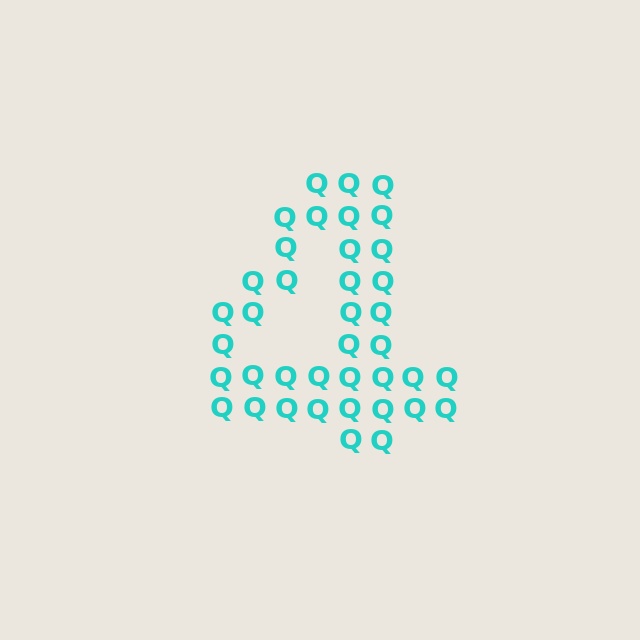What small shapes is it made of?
It is made of small letter Q's.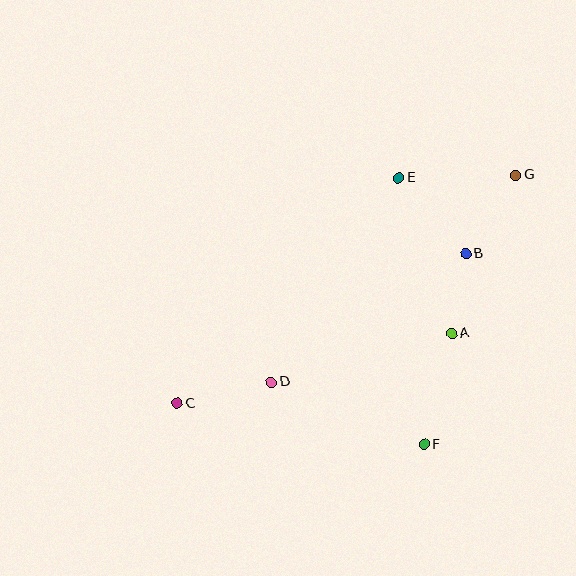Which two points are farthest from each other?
Points C and G are farthest from each other.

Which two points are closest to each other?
Points A and B are closest to each other.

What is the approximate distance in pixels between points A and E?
The distance between A and E is approximately 164 pixels.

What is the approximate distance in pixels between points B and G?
The distance between B and G is approximately 93 pixels.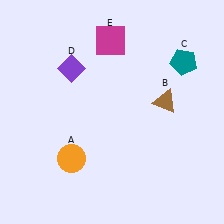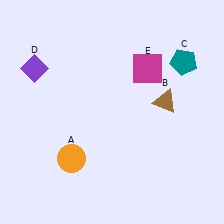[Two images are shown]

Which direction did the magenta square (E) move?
The magenta square (E) moved right.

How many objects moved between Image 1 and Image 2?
2 objects moved between the two images.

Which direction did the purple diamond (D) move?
The purple diamond (D) moved left.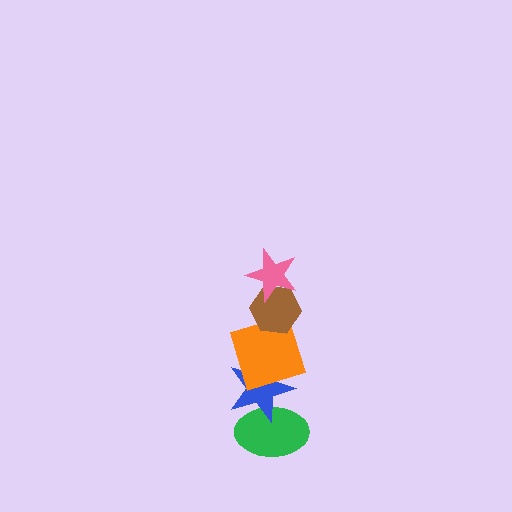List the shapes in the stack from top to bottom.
From top to bottom: the pink star, the brown hexagon, the orange square, the blue star, the green ellipse.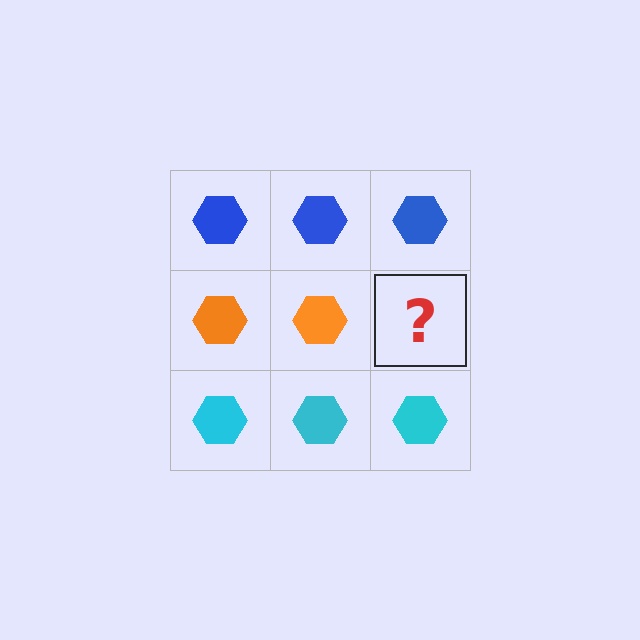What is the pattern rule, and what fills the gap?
The rule is that each row has a consistent color. The gap should be filled with an orange hexagon.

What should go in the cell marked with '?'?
The missing cell should contain an orange hexagon.